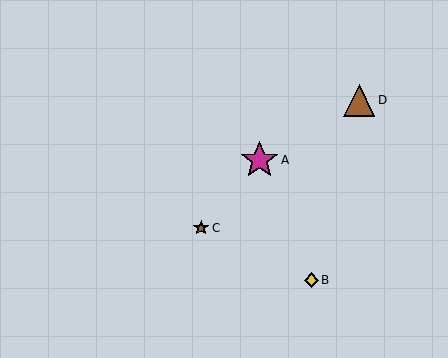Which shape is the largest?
The magenta star (labeled A) is the largest.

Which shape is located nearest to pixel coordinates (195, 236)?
The brown star (labeled C) at (201, 228) is nearest to that location.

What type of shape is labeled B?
Shape B is a yellow diamond.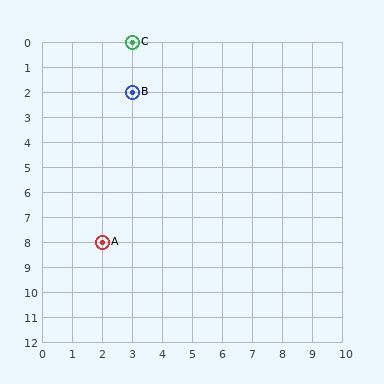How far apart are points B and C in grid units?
Points B and C are 2 rows apart.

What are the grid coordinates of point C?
Point C is at grid coordinates (3, 0).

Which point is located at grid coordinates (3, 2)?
Point B is at (3, 2).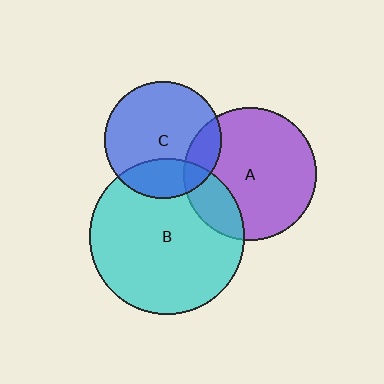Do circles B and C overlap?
Yes.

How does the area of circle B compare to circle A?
Approximately 1.4 times.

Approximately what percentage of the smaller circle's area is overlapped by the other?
Approximately 25%.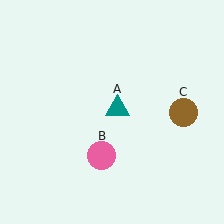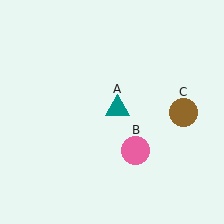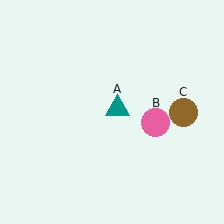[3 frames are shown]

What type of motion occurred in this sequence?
The pink circle (object B) rotated counterclockwise around the center of the scene.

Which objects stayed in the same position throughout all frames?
Teal triangle (object A) and brown circle (object C) remained stationary.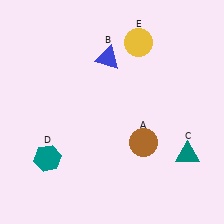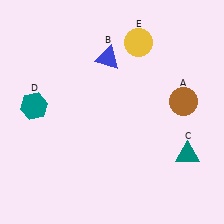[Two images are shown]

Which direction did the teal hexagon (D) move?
The teal hexagon (D) moved up.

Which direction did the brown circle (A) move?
The brown circle (A) moved up.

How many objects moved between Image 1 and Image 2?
2 objects moved between the two images.